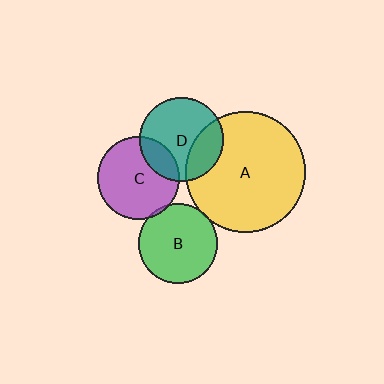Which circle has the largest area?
Circle A (yellow).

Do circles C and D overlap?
Yes.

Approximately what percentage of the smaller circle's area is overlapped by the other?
Approximately 20%.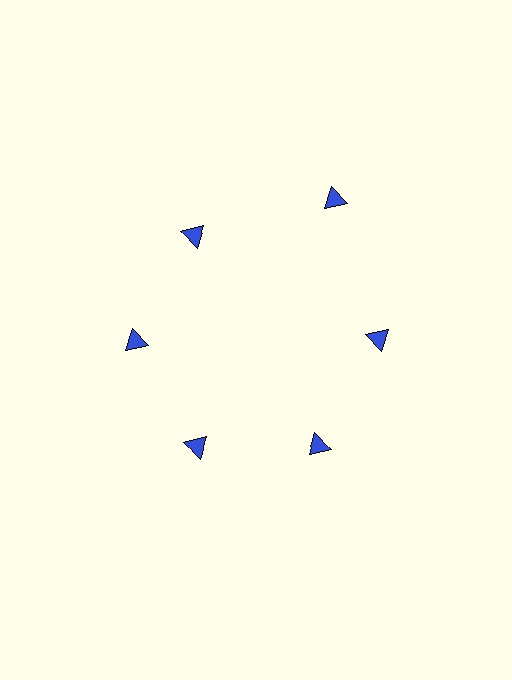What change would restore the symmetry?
The symmetry would be restored by moving it inward, back onto the ring so that all 6 triangles sit at equal angles and equal distance from the center.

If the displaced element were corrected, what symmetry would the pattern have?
It would have 6-fold rotational symmetry — the pattern would map onto itself every 60 degrees.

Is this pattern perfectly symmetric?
No. The 6 blue triangles are arranged in a ring, but one element near the 1 o'clock position is pushed outward from the center, breaking the 6-fold rotational symmetry.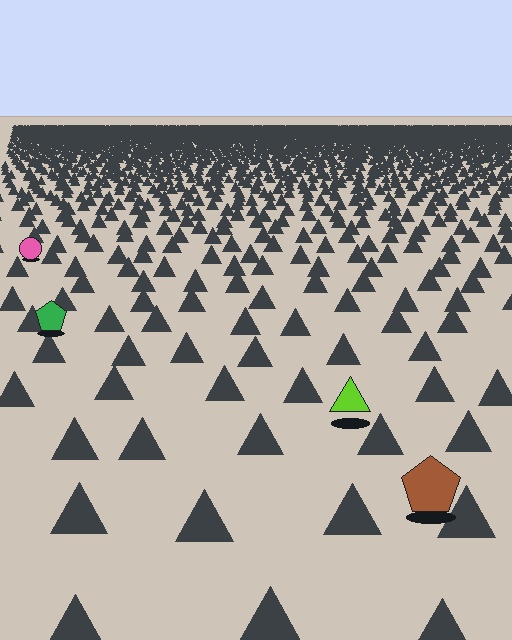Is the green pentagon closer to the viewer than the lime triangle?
No. The lime triangle is closer — you can tell from the texture gradient: the ground texture is coarser near it.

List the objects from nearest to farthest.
From nearest to farthest: the brown pentagon, the lime triangle, the green pentagon, the pink circle.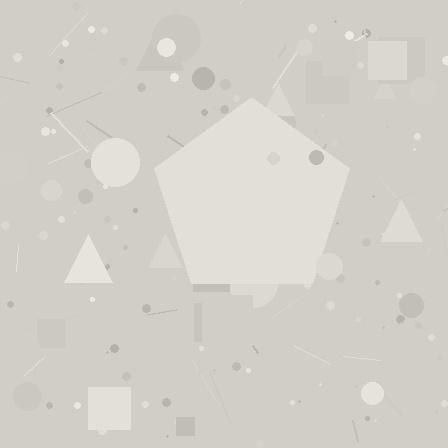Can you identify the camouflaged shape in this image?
The camouflaged shape is a pentagon.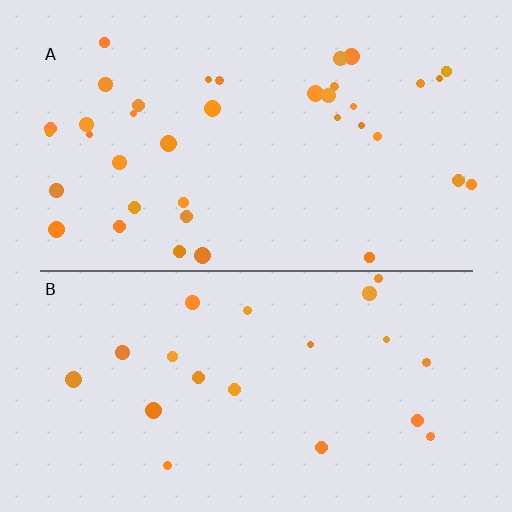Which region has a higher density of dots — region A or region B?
A (the top).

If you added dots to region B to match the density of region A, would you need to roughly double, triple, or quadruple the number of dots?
Approximately double.